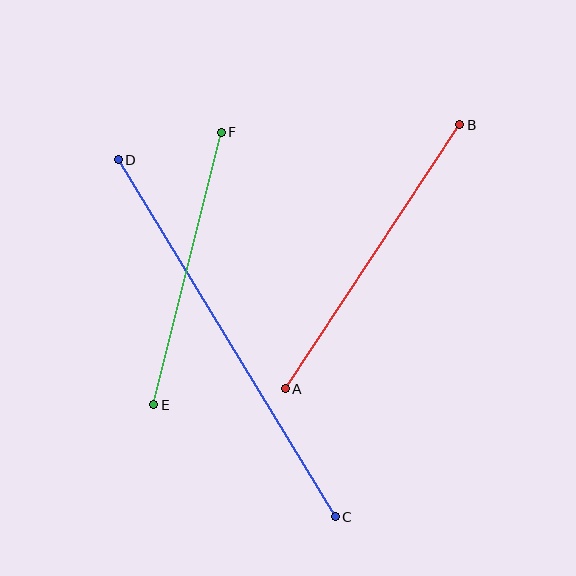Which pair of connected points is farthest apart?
Points C and D are farthest apart.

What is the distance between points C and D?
The distance is approximately 418 pixels.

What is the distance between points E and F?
The distance is approximately 281 pixels.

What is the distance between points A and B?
The distance is approximately 317 pixels.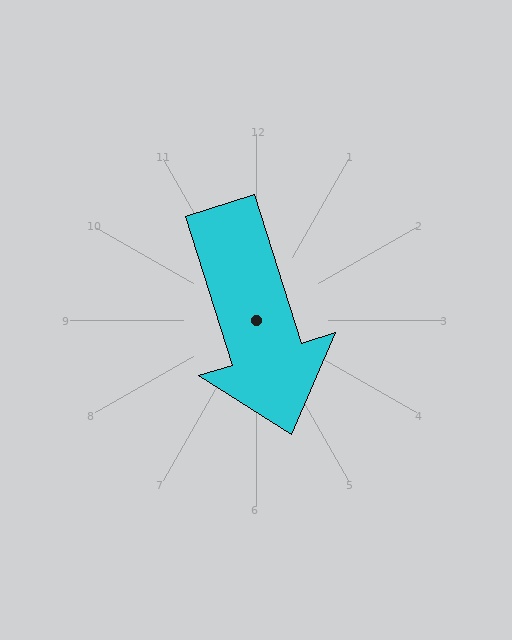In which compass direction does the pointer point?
South.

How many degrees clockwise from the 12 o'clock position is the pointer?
Approximately 163 degrees.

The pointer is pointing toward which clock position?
Roughly 5 o'clock.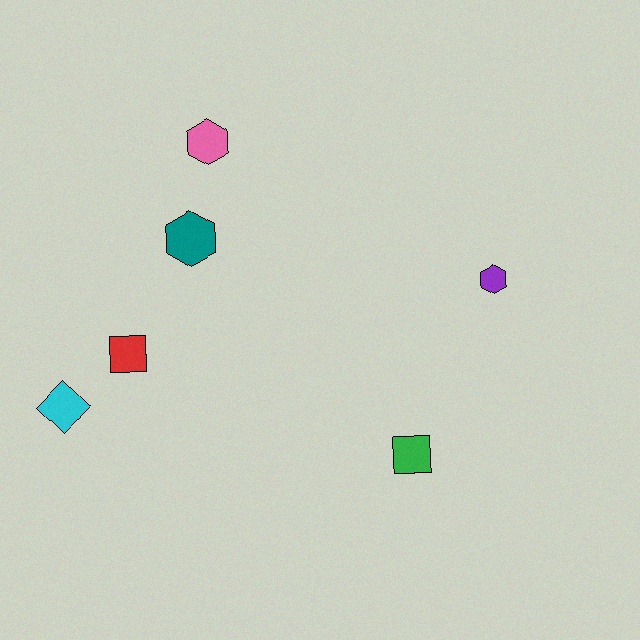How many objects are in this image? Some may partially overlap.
There are 6 objects.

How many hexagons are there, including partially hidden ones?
There are 3 hexagons.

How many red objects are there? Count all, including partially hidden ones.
There is 1 red object.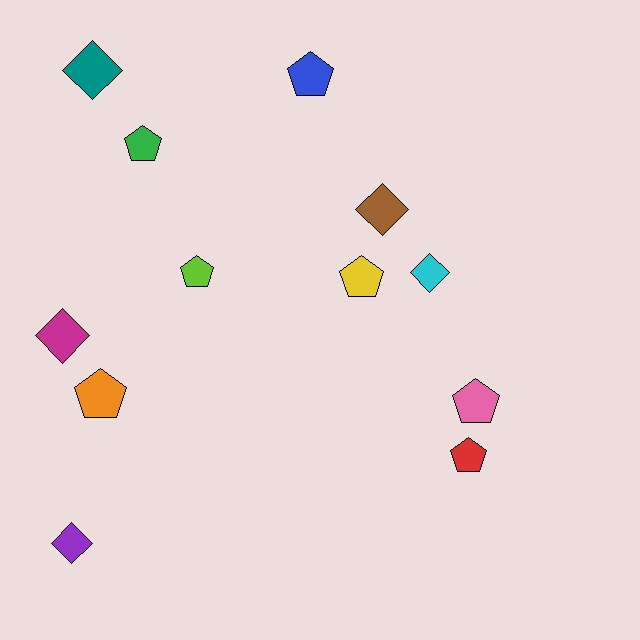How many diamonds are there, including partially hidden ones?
There are 5 diamonds.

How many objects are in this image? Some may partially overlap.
There are 12 objects.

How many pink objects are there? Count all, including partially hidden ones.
There is 1 pink object.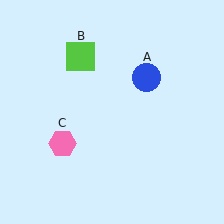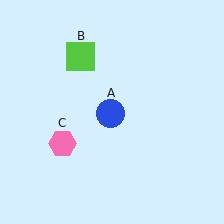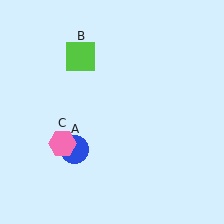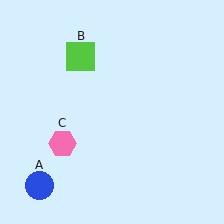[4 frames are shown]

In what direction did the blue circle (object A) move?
The blue circle (object A) moved down and to the left.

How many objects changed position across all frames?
1 object changed position: blue circle (object A).